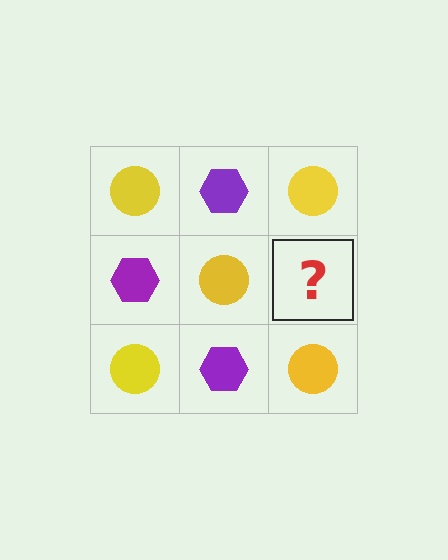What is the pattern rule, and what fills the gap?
The rule is that it alternates yellow circle and purple hexagon in a checkerboard pattern. The gap should be filled with a purple hexagon.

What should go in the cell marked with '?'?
The missing cell should contain a purple hexagon.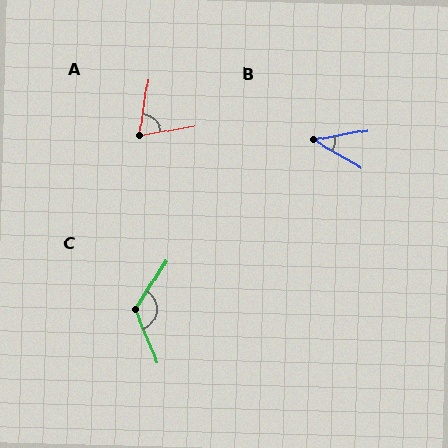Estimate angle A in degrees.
Approximately 72 degrees.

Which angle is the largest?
C, at approximately 124 degrees.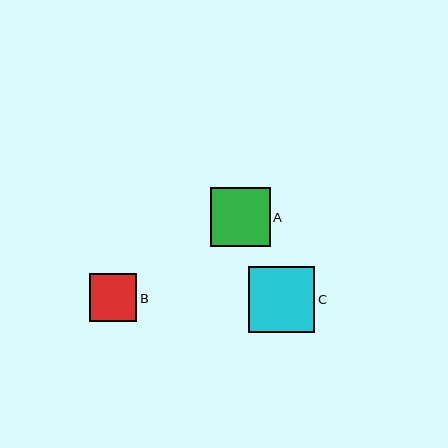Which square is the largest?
Square C is the largest with a size of approximately 66 pixels.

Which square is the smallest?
Square B is the smallest with a size of approximately 47 pixels.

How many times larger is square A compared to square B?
Square A is approximately 1.3 times the size of square B.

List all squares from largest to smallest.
From largest to smallest: C, A, B.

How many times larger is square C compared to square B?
Square C is approximately 1.4 times the size of square B.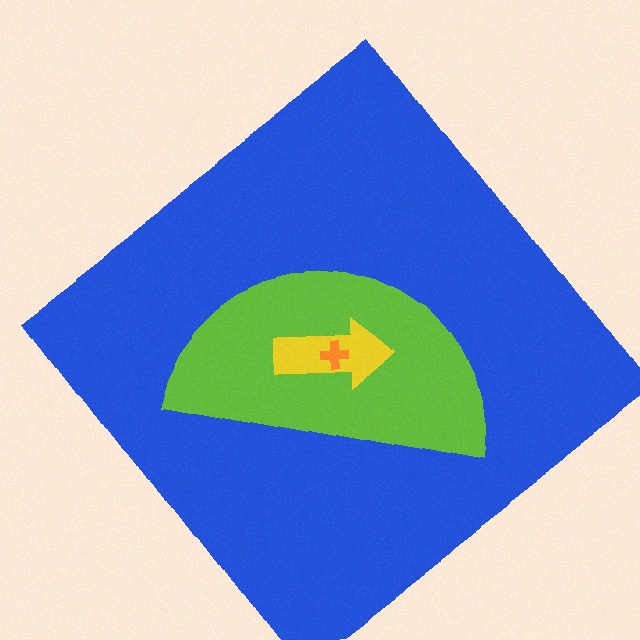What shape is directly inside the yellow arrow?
The orange cross.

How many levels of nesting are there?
4.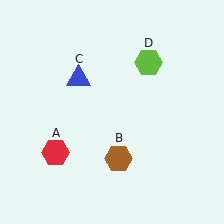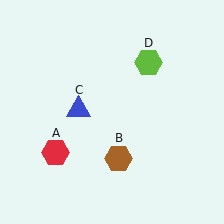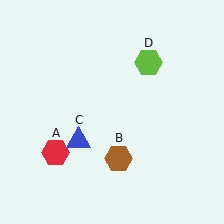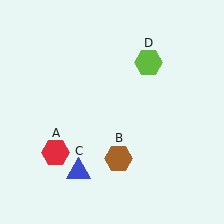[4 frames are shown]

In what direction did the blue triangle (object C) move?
The blue triangle (object C) moved down.